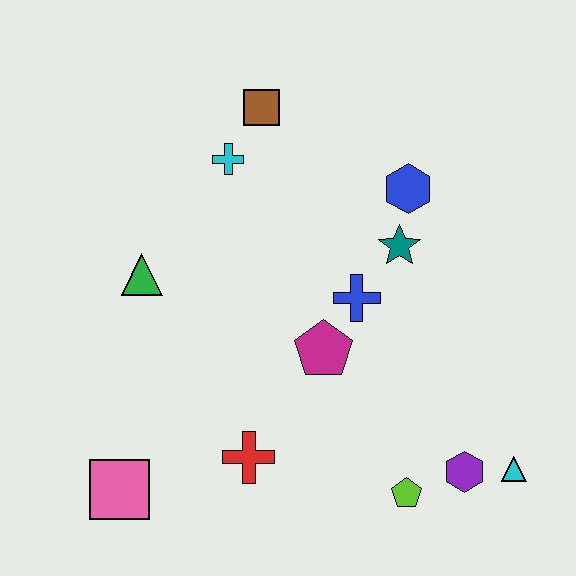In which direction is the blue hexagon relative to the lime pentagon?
The blue hexagon is above the lime pentagon.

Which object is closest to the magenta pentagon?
The blue cross is closest to the magenta pentagon.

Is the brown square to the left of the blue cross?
Yes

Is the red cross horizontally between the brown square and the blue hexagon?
No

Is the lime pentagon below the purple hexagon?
Yes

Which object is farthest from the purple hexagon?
The brown square is farthest from the purple hexagon.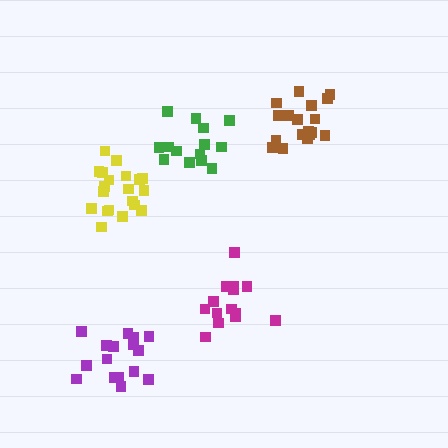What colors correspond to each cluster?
The clusters are colored: magenta, green, brown, purple, yellow.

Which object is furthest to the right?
The brown cluster is rightmost.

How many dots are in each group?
Group 1: 14 dots, Group 2: 14 dots, Group 3: 19 dots, Group 4: 16 dots, Group 5: 20 dots (83 total).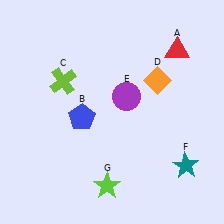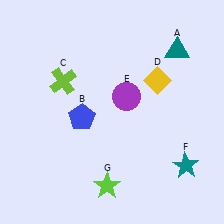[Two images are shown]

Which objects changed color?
A changed from red to teal. D changed from orange to yellow.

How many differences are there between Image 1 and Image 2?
There are 2 differences between the two images.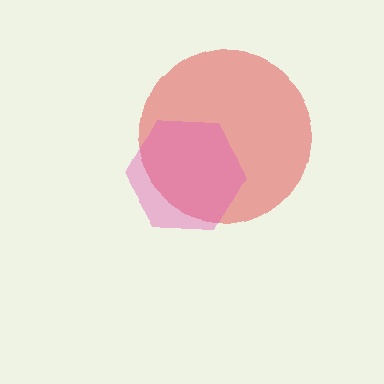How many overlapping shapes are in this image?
There are 2 overlapping shapes in the image.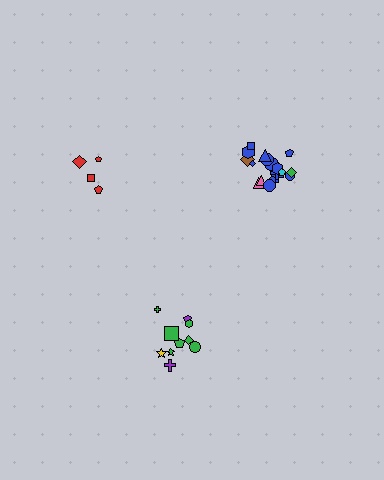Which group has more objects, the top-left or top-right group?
The top-right group.